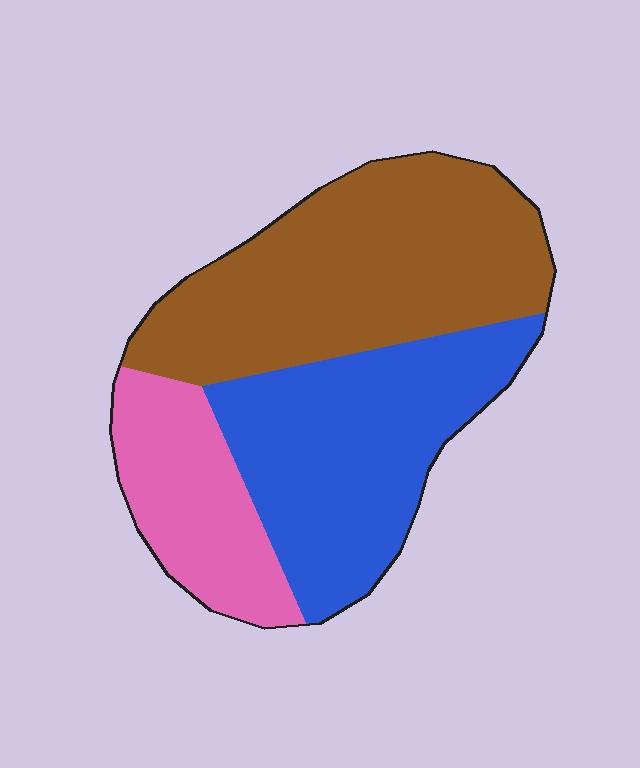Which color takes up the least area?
Pink, at roughly 20%.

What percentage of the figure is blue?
Blue takes up about three eighths (3/8) of the figure.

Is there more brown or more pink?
Brown.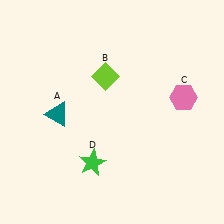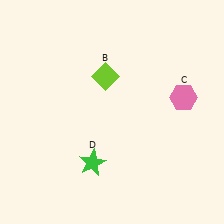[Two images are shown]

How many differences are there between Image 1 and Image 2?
There is 1 difference between the two images.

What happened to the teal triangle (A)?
The teal triangle (A) was removed in Image 2. It was in the bottom-left area of Image 1.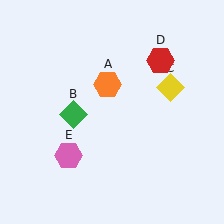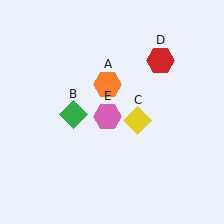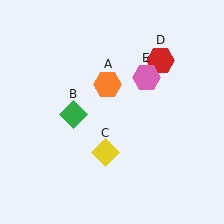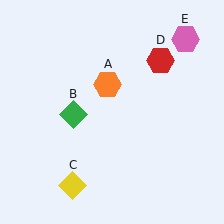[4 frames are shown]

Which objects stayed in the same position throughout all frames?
Orange hexagon (object A) and green diamond (object B) and red hexagon (object D) remained stationary.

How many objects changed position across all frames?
2 objects changed position: yellow diamond (object C), pink hexagon (object E).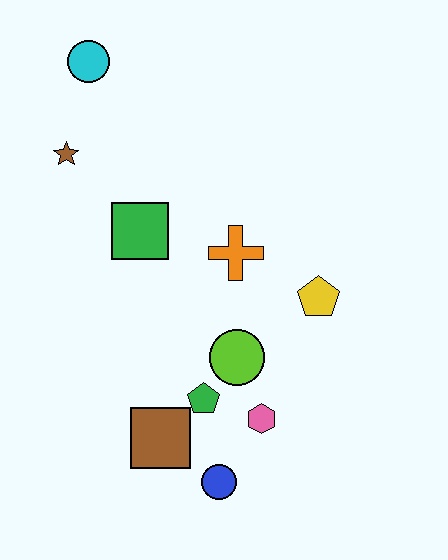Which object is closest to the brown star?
The cyan circle is closest to the brown star.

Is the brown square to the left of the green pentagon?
Yes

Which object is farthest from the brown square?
The cyan circle is farthest from the brown square.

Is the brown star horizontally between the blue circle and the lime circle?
No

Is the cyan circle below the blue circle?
No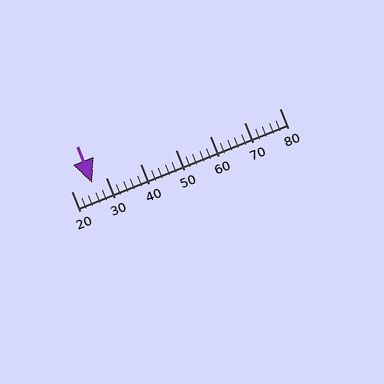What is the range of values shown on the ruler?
The ruler shows values from 20 to 80.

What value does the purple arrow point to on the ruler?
The purple arrow points to approximately 26.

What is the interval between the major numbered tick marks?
The major tick marks are spaced 10 units apart.